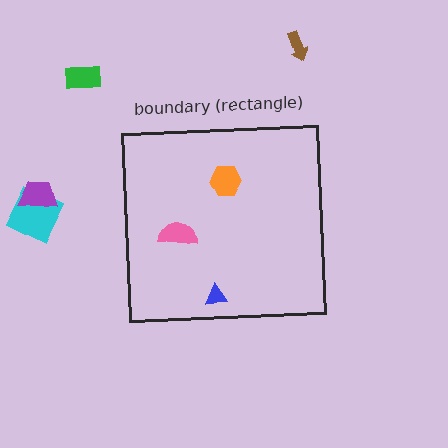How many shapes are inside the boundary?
3 inside, 4 outside.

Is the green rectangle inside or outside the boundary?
Outside.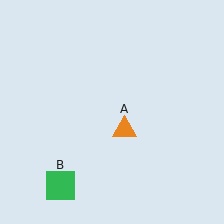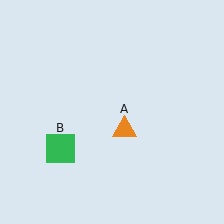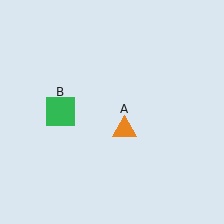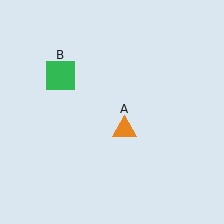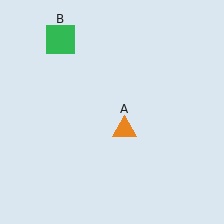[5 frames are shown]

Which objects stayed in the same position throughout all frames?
Orange triangle (object A) remained stationary.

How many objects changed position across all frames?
1 object changed position: green square (object B).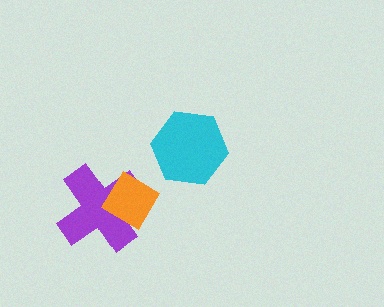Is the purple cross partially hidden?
Yes, it is partially covered by another shape.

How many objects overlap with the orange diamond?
1 object overlaps with the orange diamond.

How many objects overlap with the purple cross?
1 object overlaps with the purple cross.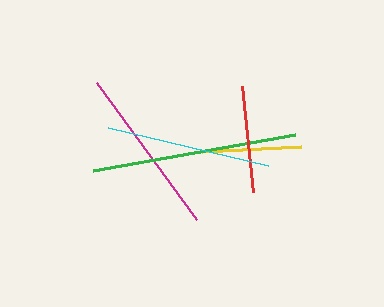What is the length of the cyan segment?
The cyan segment is approximately 164 pixels long.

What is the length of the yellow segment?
The yellow segment is approximately 99 pixels long.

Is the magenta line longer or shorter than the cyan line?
The magenta line is longer than the cyan line.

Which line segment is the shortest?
The yellow line is the shortest at approximately 99 pixels.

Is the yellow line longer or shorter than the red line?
The red line is longer than the yellow line.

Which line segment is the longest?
The green line is the longest at approximately 206 pixels.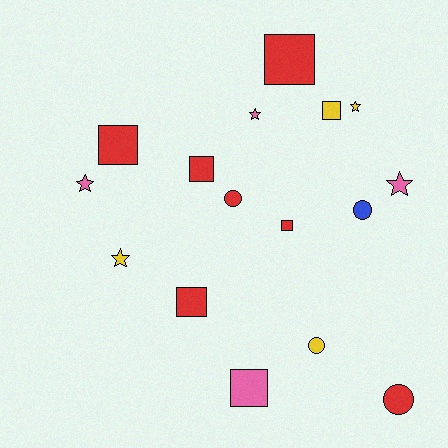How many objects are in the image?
There are 16 objects.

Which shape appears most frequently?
Square, with 7 objects.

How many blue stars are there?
There are no blue stars.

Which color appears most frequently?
Red, with 7 objects.